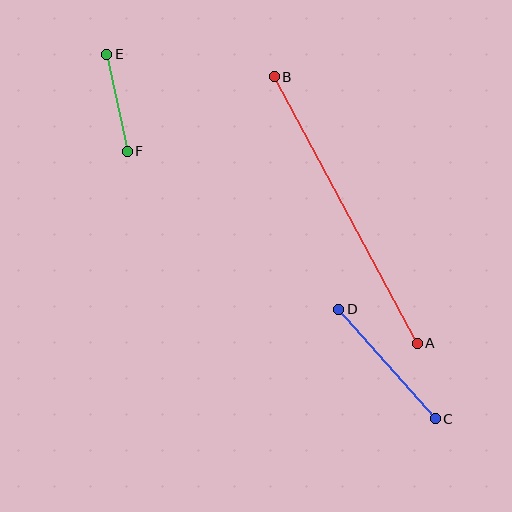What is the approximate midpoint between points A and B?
The midpoint is at approximately (346, 210) pixels.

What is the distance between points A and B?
The distance is approximately 303 pixels.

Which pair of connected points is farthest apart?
Points A and B are farthest apart.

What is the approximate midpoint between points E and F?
The midpoint is at approximately (117, 103) pixels.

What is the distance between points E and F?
The distance is approximately 99 pixels.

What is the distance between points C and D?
The distance is approximately 146 pixels.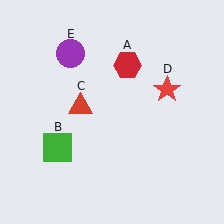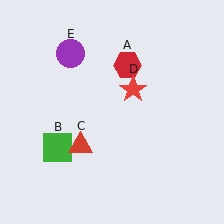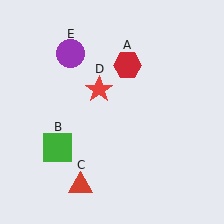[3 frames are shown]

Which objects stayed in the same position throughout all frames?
Red hexagon (object A) and green square (object B) and purple circle (object E) remained stationary.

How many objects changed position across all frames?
2 objects changed position: red triangle (object C), red star (object D).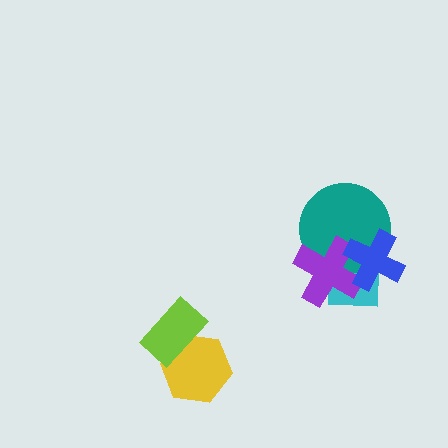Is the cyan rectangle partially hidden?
Yes, it is partially covered by another shape.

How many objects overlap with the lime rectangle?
1 object overlaps with the lime rectangle.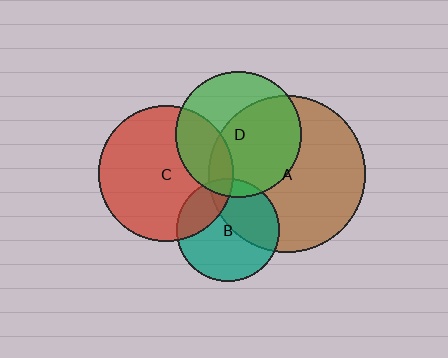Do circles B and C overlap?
Yes.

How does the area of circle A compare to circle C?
Approximately 1.3 times.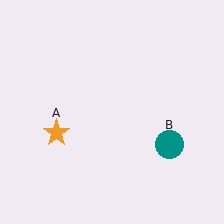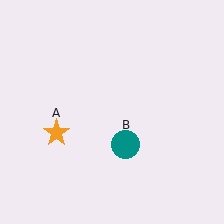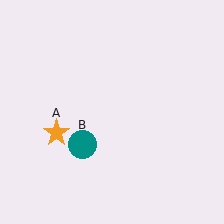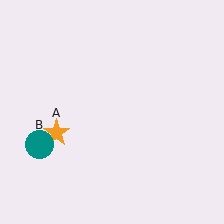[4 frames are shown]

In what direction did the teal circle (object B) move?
The teal circle (object B) moved left.